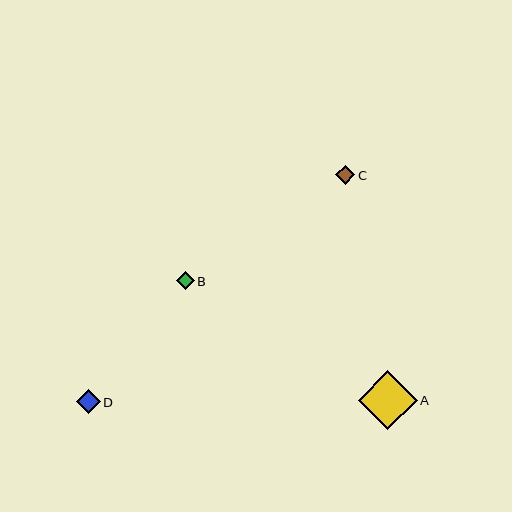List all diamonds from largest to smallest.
From largest to smallest: A, D, C, B.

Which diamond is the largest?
Diamond A is the largest with a size of approximately 59 pixels.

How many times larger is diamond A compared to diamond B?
Diamond A is approximately 3.3 times the size of diamond B.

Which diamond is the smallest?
Diamond B is the smallest with a size of approximately 18 pixels.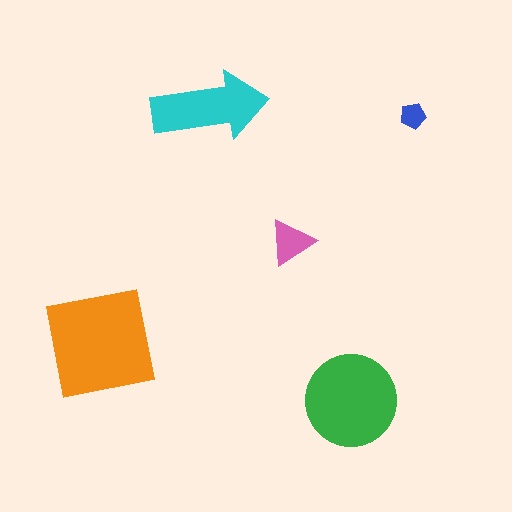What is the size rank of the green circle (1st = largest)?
2nd.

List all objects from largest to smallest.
The orange square, the green circle, the cyan arrow, the pink triangle, the blue pentagon.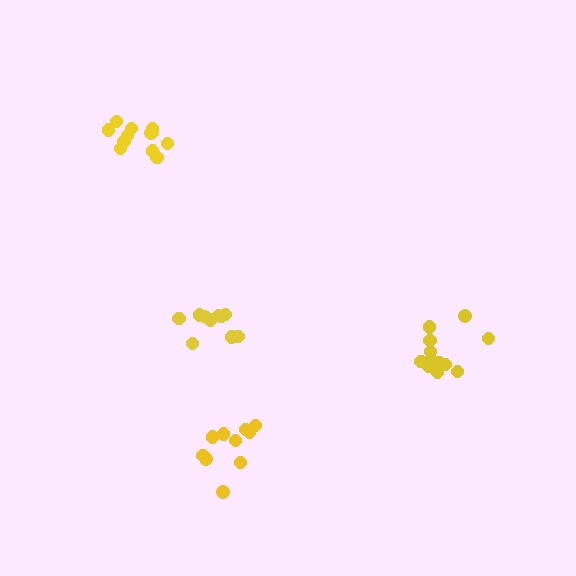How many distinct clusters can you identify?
There are 4 distinct clusters.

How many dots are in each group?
Group 1: 10 dots, Group 2: 12 dots, Group 3: 11 dots, Group 4: 12 dots (45 total).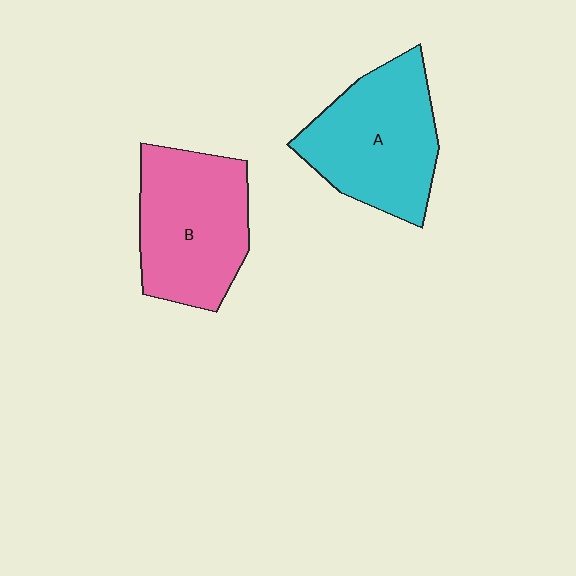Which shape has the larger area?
Shape A (cyan).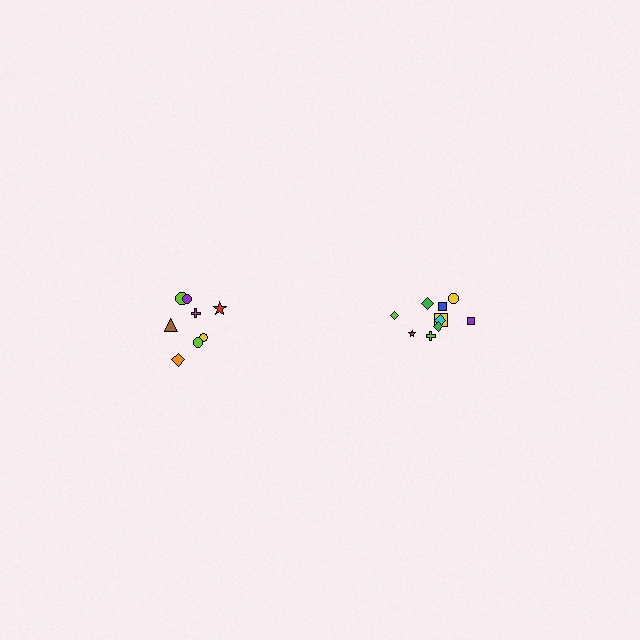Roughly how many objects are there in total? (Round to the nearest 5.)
Roughly 20 objects in total.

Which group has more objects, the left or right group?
The right group.